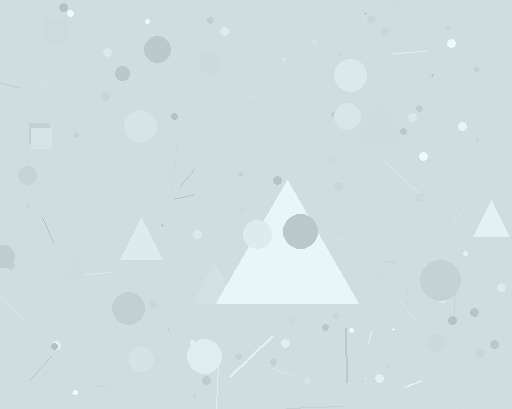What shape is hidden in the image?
A triangle is hidden in the image.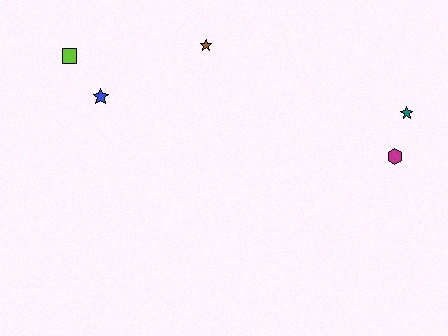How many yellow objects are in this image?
There are no yellow objects.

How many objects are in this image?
There are 5 objects.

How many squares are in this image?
There is 1 square.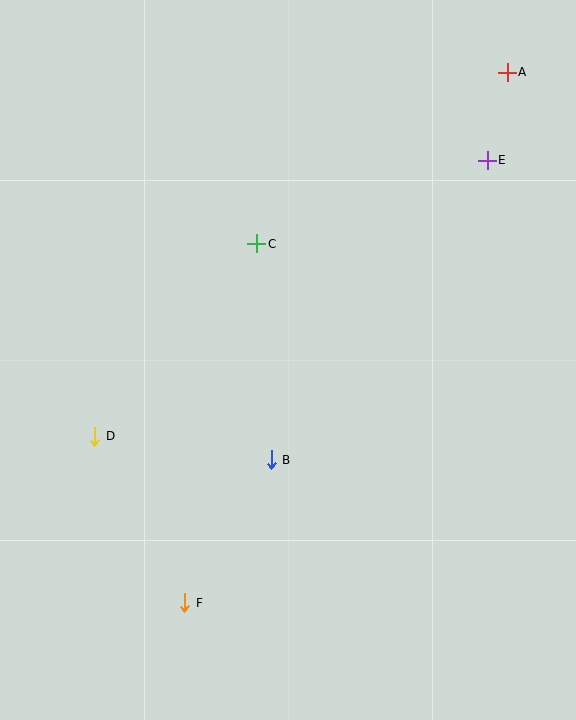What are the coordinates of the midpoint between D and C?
The midpoint between D and C is at (176, 340).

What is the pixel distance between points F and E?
The distance between F and E is 536 pixels.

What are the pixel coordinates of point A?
Point A is at (507, 72).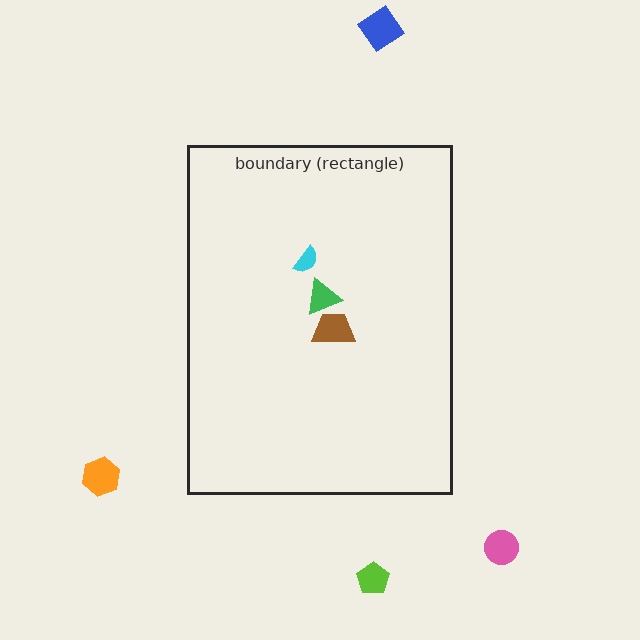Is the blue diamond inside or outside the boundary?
Outside.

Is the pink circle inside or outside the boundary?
Outside.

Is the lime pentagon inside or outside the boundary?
Outside.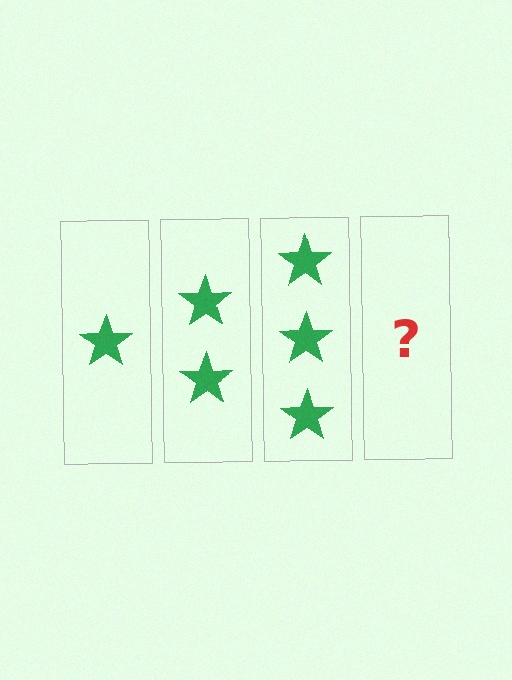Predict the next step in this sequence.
The next step is 4 stars.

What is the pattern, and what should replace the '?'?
The pattern is that each step adds one more star. The '?' should be 4 stars.